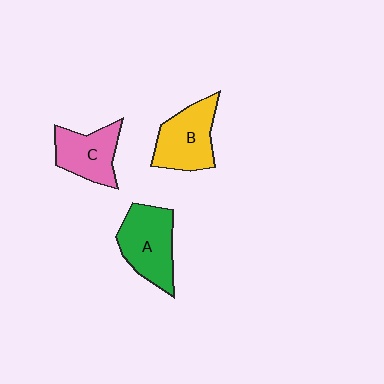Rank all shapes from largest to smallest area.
From largest to smallest: A (green), B (yellow), C (pink).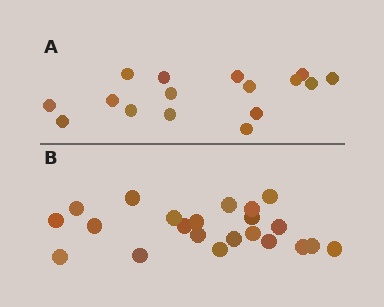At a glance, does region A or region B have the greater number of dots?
Region B (the bottom region) has more dots.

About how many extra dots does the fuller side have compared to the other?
Region B has about 6 more dots than region A.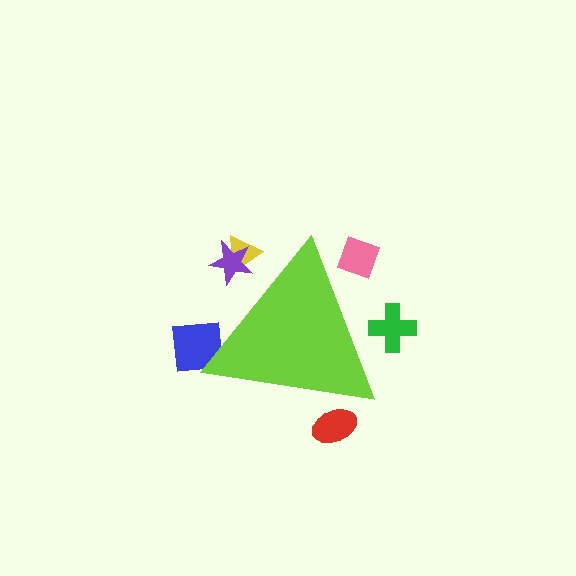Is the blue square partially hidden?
Yes, the blue square is partially hidden behind the lime triangle.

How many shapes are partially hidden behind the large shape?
6 shapes are partially hidden.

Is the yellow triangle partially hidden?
Yes, the yellow triangle is partially hidden behind the lime triangle.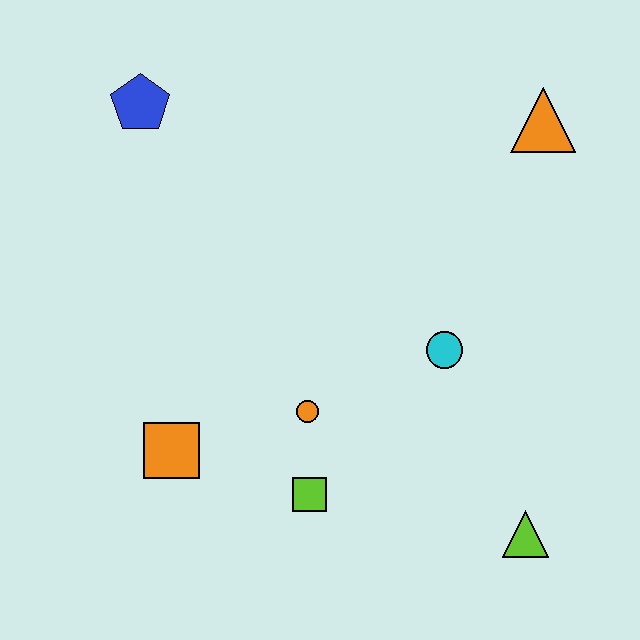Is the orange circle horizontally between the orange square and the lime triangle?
Yes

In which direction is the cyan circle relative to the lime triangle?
The cyan circle is above the lime triangle.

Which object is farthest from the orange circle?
The orange triangle is farthest from the orange circle.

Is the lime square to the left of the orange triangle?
Yes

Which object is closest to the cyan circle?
The orange circle is closest to the cyan circle.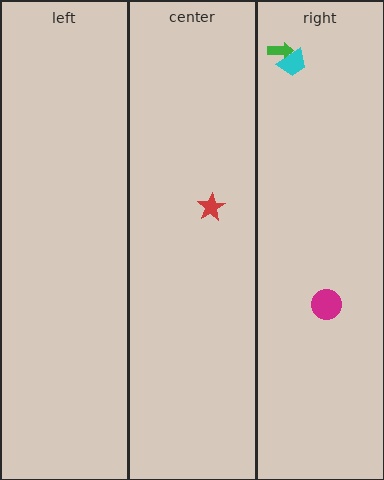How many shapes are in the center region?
1.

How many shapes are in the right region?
3.